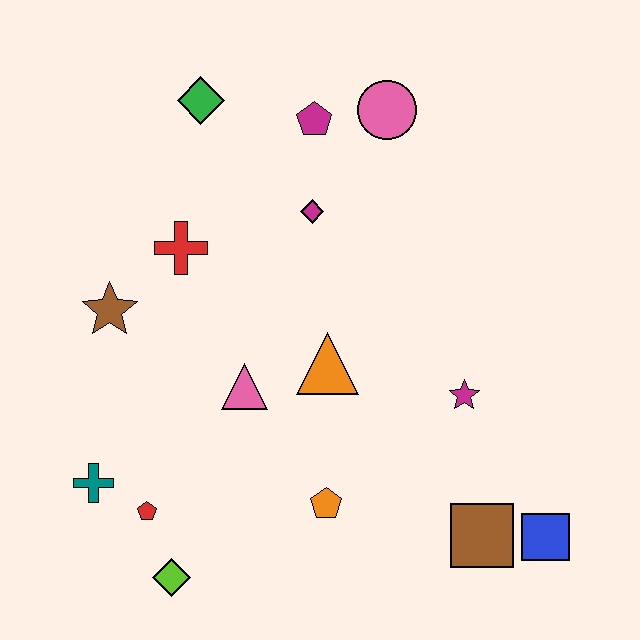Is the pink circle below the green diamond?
Yes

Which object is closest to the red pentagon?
The teal cross is closest to the red pentagon.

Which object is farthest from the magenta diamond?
The blue square is farthest from the magenta diamond.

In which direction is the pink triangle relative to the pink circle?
The pink triangle is below the pink circle.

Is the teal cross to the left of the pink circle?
Yes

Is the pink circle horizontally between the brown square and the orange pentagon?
Yes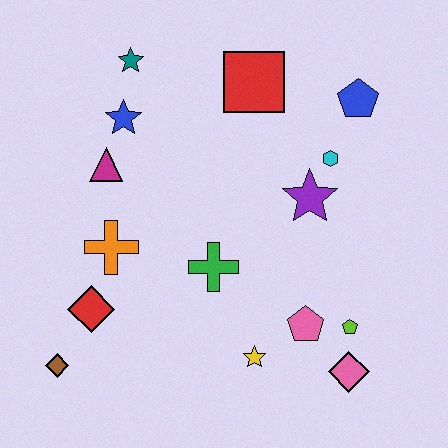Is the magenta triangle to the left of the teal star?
Yes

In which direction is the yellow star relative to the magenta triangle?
The yellow star is below the magenta triangle.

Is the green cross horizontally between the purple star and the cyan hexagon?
No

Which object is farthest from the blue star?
The pink diamond is farthest from the blue star.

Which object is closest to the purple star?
The cyan hexagon is closest to the purple star.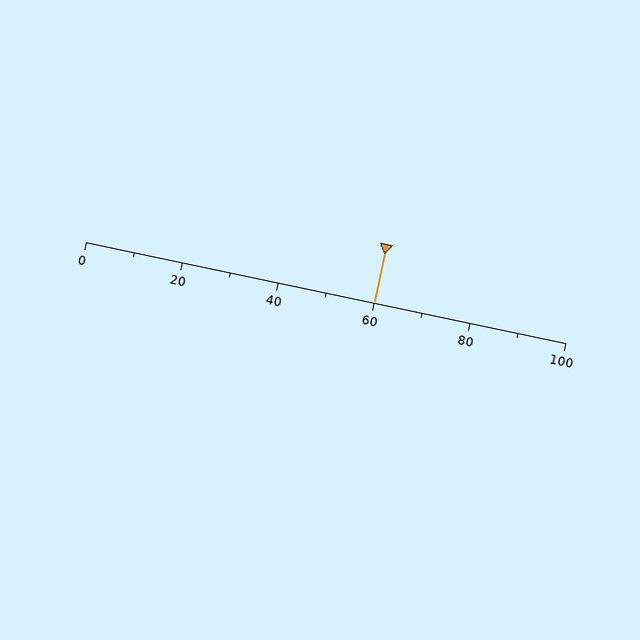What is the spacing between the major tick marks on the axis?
The major ticks are spaced 20 apart.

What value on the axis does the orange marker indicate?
The marker indicates approximately 60.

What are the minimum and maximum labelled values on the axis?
The axis runs from 0 to 100.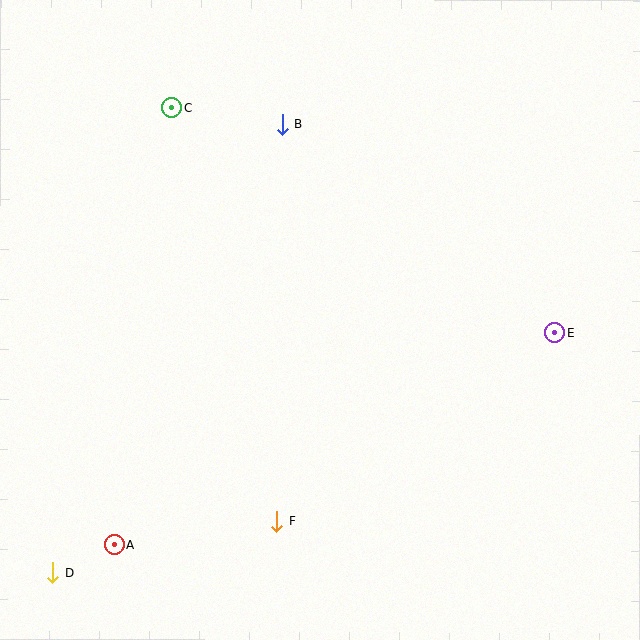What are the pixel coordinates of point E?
Point E is at (555, 333).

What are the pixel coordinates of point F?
Point F is at (277, 521).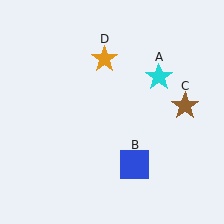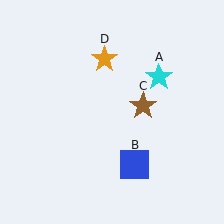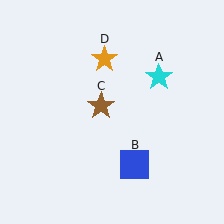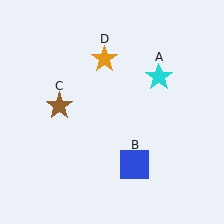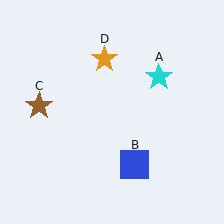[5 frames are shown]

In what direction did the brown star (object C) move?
The brown star (object C) moved left.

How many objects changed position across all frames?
1 object changed position: brown star (object C).